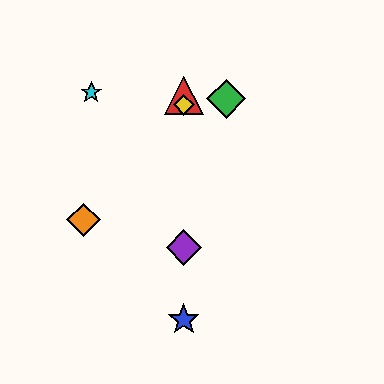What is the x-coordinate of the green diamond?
The green diamond is at x≈226.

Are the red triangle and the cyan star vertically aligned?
No, the red triangle is at x≈184 and the cyan star is at x≈91.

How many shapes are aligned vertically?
4 shapes (the red triangle, the blue star, the yellow diamond, the purple diamond) are aligned vertically.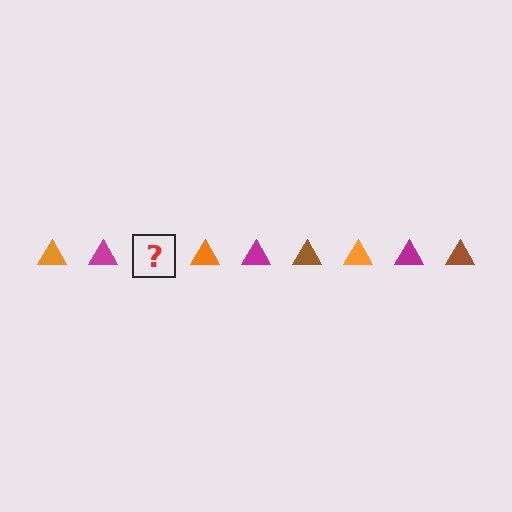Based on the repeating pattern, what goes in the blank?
The blank should be a brown triangle.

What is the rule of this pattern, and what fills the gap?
The rule is that the pattern cycles through orange, magenta, brown triangles. The gap should be filled with a brown triangle.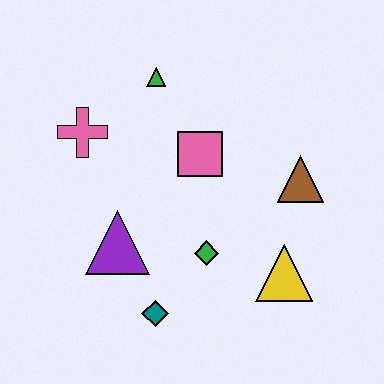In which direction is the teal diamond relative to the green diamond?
The teal diamond is below the green diamond.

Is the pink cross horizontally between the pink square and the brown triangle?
No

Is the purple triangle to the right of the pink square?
No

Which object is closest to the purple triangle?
The teal diamond is closest to the purple triangle.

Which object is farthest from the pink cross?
The yellow triangle is farthest from the pink cross.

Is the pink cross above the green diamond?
Yes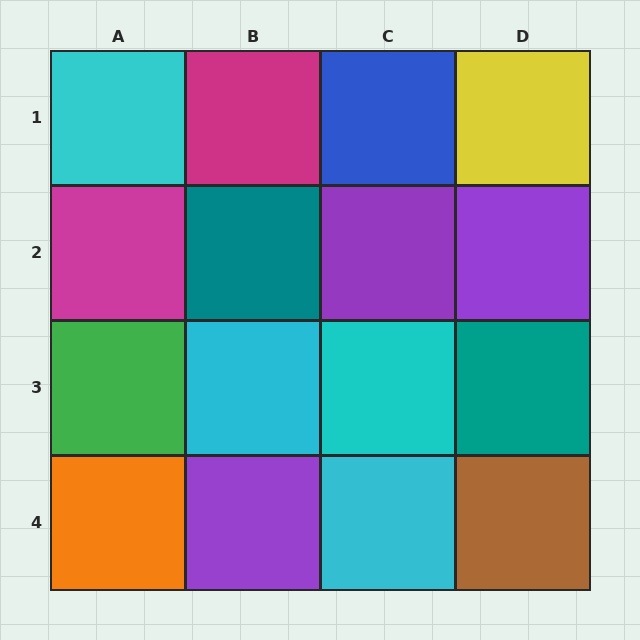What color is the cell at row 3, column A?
Green.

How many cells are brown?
1 cell is brown.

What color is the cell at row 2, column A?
Magenta.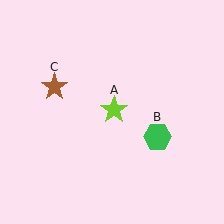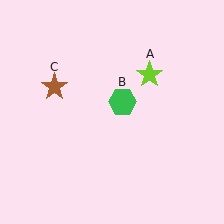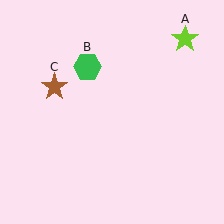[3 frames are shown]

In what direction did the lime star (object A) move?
The lime star (object A) moved up and to the right.